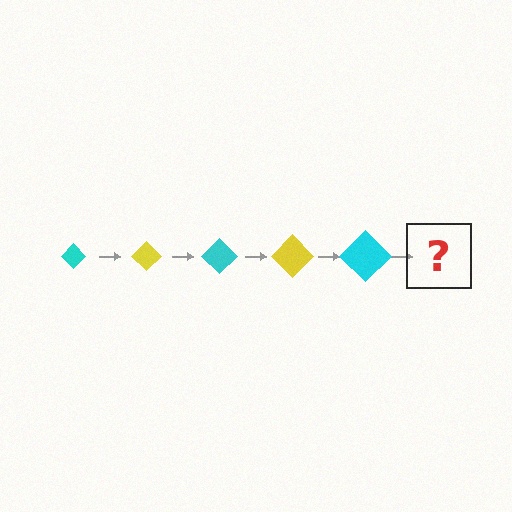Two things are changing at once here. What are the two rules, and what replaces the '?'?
The two rules are that the diamond grows larger each step and the color cycles through cyan and yellow. The '?' should be a yellow diamond, larger than the previous one.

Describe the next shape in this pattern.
It should be a yellow diamond, larger than the previous one.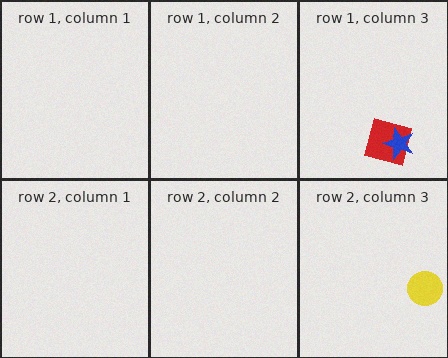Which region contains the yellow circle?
The row 2, column 3 region.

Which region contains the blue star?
The row 1, column 3 region.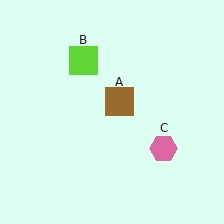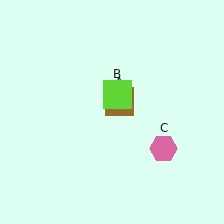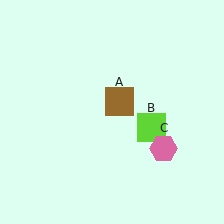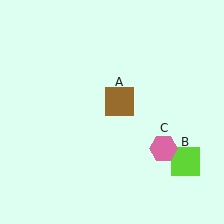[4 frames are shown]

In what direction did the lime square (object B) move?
The lime square (object B) moved down and to the right.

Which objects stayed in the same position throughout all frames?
Brown square (object A) and pink hexagon (object C) remained stationary.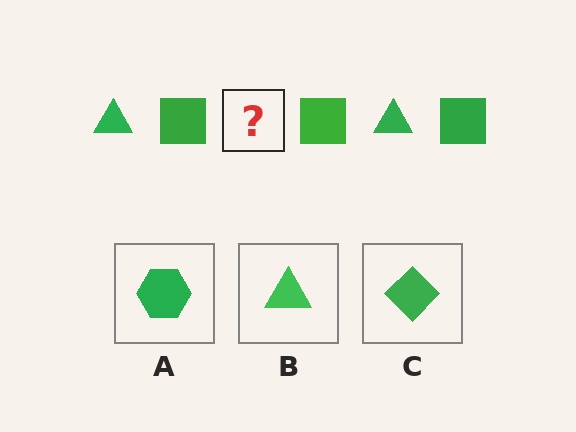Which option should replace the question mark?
Option B.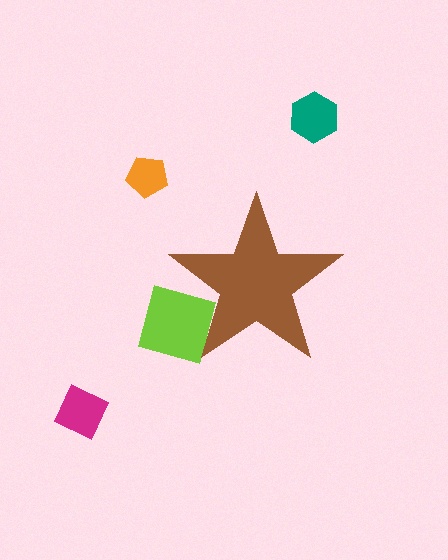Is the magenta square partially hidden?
No, the magenta square is fully visible.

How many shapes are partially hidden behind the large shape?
1 shape is partially hidden.